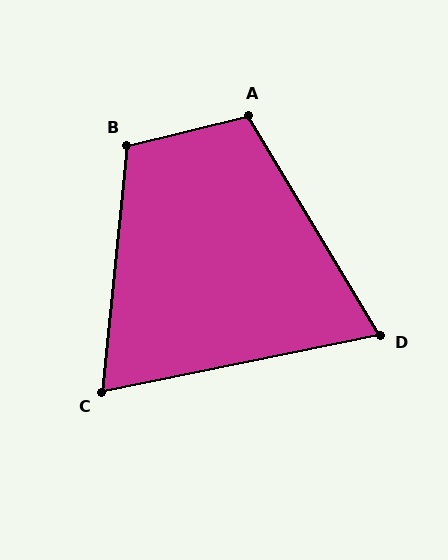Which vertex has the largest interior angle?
B, at approximately 110 degrees.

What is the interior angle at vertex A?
Approximately 107 degrees (obtuse).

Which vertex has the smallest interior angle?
D, at approximately 70 degrees.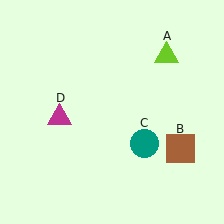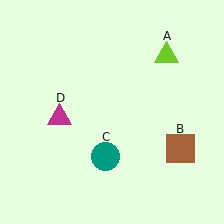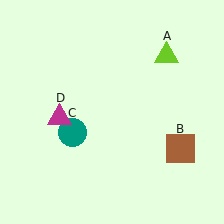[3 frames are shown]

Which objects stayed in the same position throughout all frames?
Lime triangle (object A) and brown square (object B) and magenta triangle (object D) remained stationary.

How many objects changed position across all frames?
1 object changed position: teal circle (object C).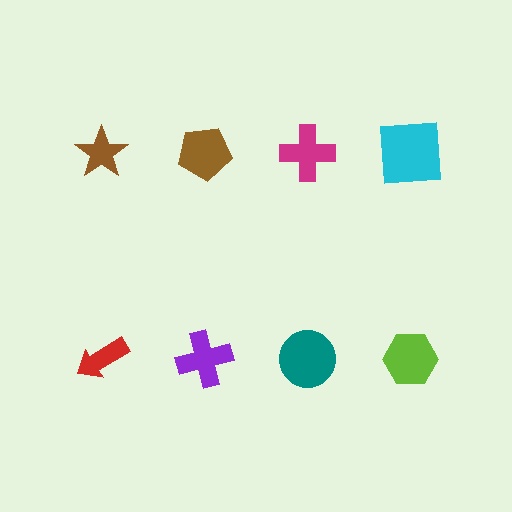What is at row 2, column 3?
A teal circle.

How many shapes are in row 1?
4 shapes.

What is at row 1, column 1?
A brown star.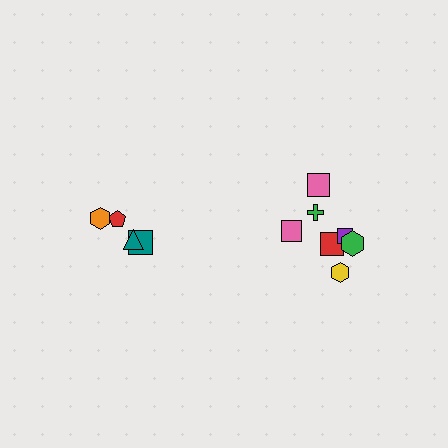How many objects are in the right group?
There are 7 objects.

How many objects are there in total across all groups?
There are 11 objects.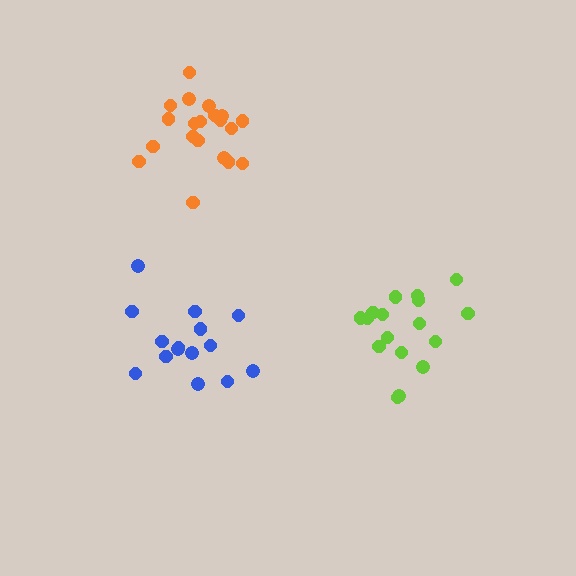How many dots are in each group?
Group 1: 15 dots, Group 2: 20 dots, Group 3: 17 dots (52 total).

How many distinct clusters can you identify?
There are 3 distinct clusters.